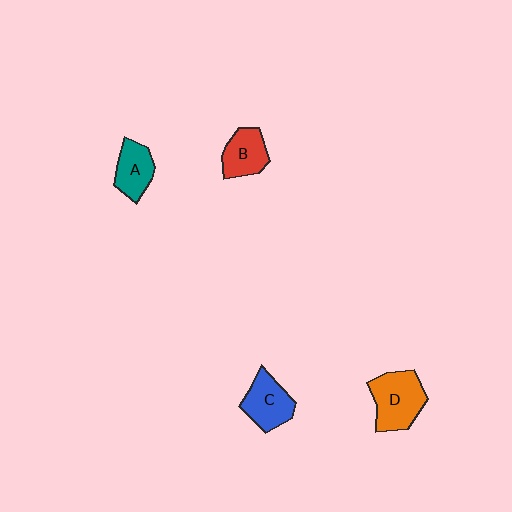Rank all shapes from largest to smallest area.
From largest to smallest: D (orange), C (blue), B (red), A (teal).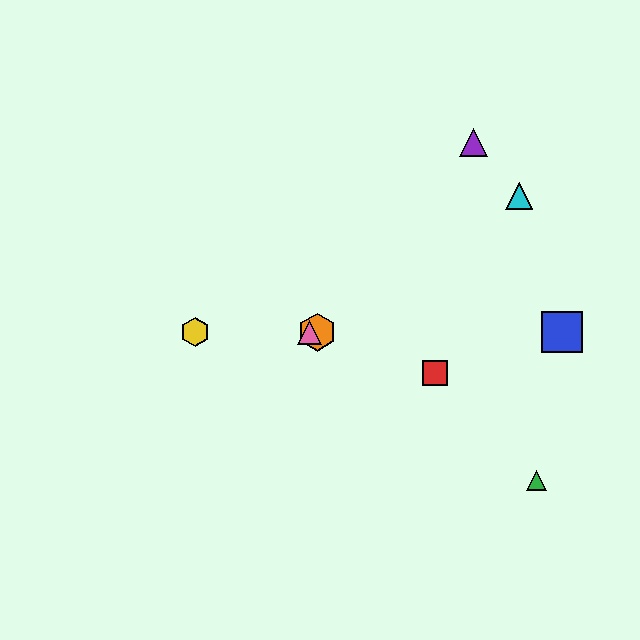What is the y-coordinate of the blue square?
The blue square is at y≈332.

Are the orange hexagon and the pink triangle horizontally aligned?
Yes, both are at y≈332.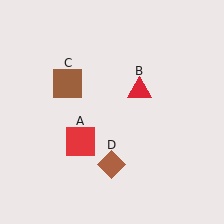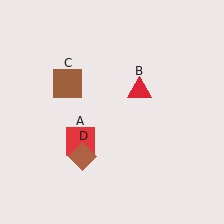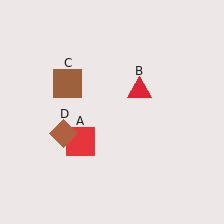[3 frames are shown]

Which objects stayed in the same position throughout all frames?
Red square (object A) and red triangle (object B) and brown square (object C) remained stationary.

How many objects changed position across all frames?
1 object changed position: brown diamond (object D).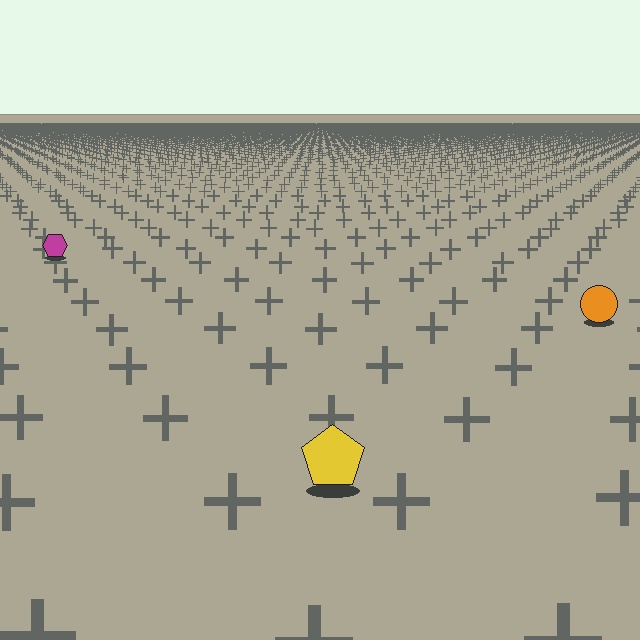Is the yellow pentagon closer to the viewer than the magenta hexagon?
Yes. The yellow pentagon is closer — you can tell from the texture gradient: the ground texture is coarser near it.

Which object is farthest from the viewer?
The magenta hexagon is farthest from the viewer. It appears smaller and the ground texture around it is denser.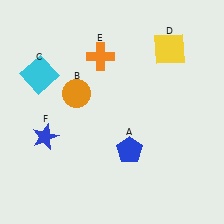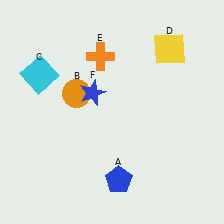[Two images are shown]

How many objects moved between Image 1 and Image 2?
2 objects moved between the two images.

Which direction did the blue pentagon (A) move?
The blue pentagon (A) moved down.